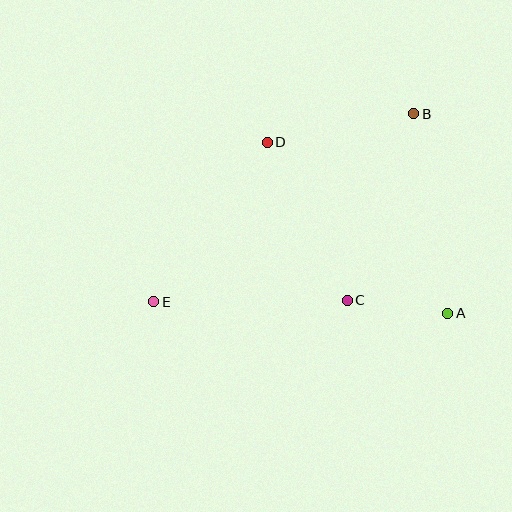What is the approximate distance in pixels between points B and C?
The distance between B and C is approximately 198 pixels.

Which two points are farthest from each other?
Points B and E are farthest from each other.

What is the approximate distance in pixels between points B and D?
The distance between B and D is approximately 149 pixels.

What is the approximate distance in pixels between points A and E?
The distance between A and E is approximately 294 pixels.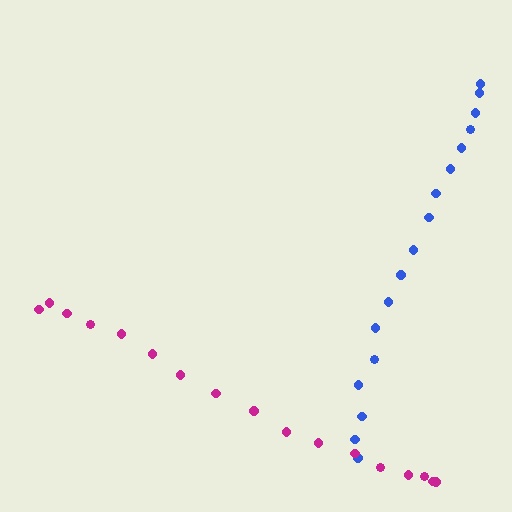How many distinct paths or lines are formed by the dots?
There are 2 distinct paths.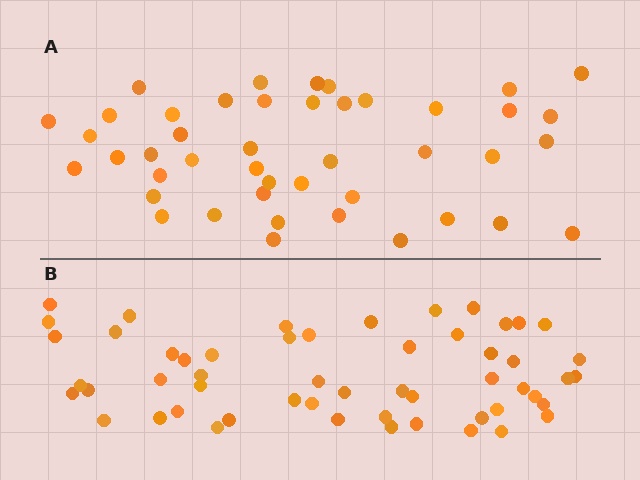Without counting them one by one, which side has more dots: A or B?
Region B (the bottom region) has more dots.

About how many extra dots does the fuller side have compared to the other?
Region B has roughly 10 or so more dots than region A.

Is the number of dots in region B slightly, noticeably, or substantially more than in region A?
Region B has only slightly more — the two regions are fairly close. The ratio is roughly 1.2 to 1.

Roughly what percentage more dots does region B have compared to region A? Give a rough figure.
About 25% more.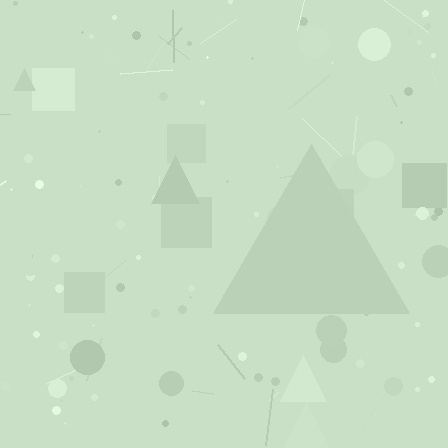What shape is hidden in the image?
A triangle is hidden in the image.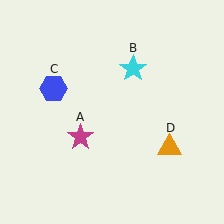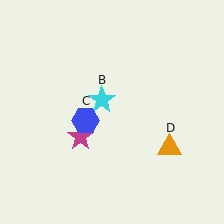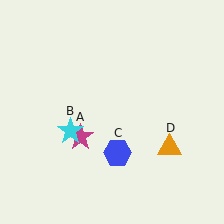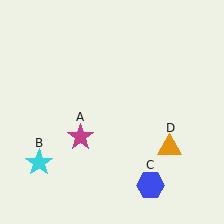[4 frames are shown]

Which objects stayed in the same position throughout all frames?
Magenta star (object A) and orange triangle (object D) remained stationary.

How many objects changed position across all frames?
2 objects changed position: cyan star (object B), blue hexagon (object C).